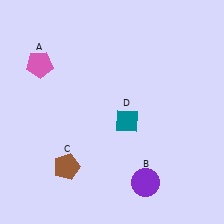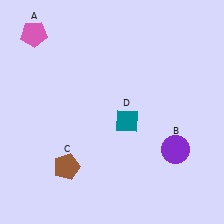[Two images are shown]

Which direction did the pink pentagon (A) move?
The pink pentagon (A) moved up.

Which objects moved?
The objects that moved are: the pink pentagon (A), the purple circle (B).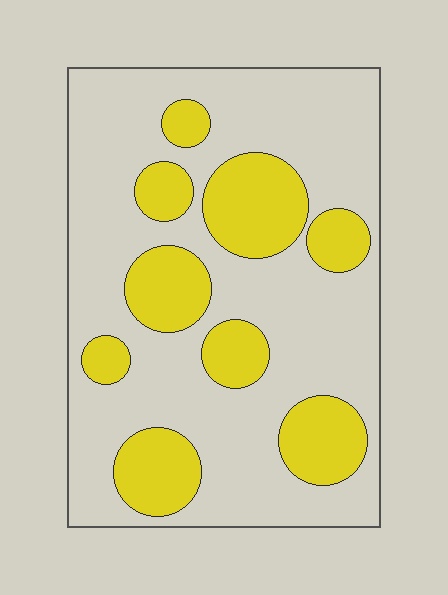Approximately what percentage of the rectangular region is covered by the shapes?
Approximately 30%.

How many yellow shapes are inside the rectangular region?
9.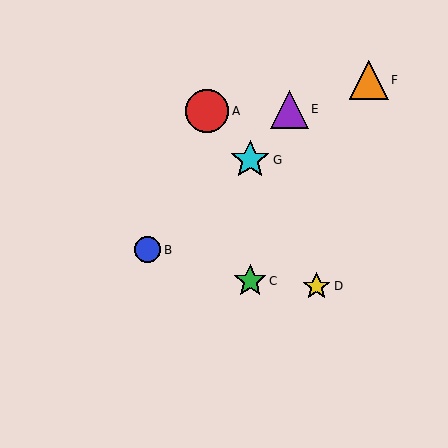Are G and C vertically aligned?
Yes, both are at x≈250.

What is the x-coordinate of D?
Object D is at x≈317.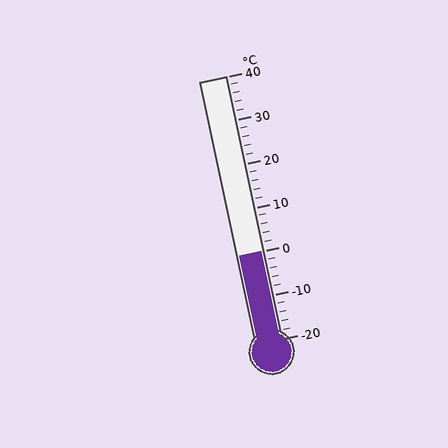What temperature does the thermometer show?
The thermometer shows approximately 0°C.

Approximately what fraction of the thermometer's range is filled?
The thermometer is filled to approximately 35% of its range.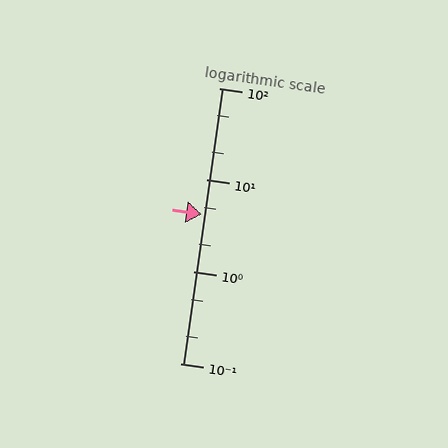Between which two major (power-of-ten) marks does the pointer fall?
The pointer is between 1 and 10.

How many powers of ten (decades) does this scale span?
The scale spans 3 decades, from 0.1 to 100.